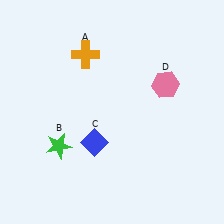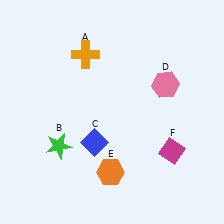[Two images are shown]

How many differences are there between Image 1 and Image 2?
There are 2 differences between the two images.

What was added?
An orange hexagon (E), a magenta diamond (F) were added in Image 2.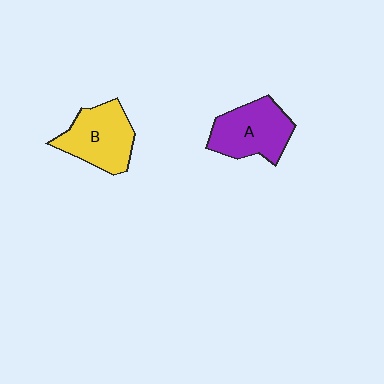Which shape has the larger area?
Shape A (purple).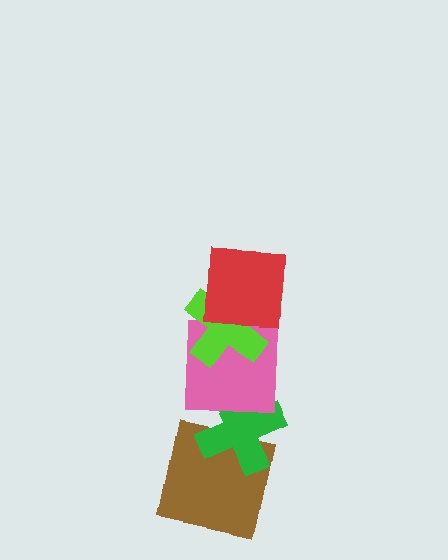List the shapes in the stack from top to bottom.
From top to bottom: the red square, the lime cross, the pink square, the green cross, the brown square.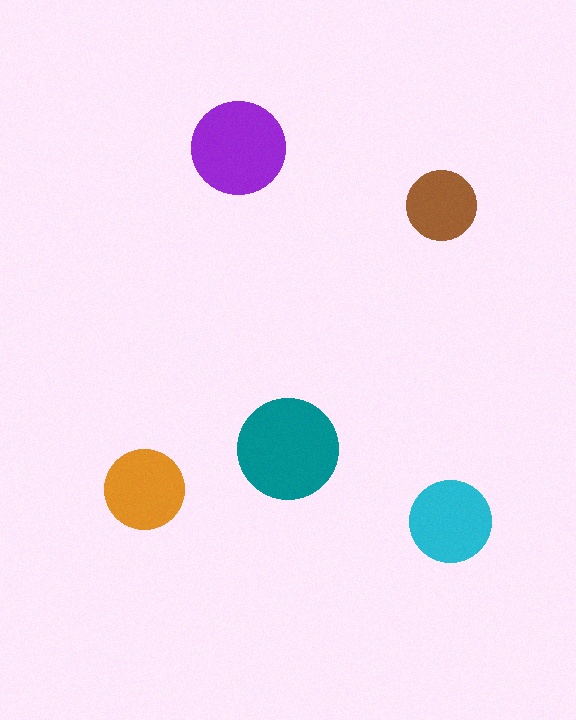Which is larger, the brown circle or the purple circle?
The purple one.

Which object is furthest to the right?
The cyan circle is rightmost.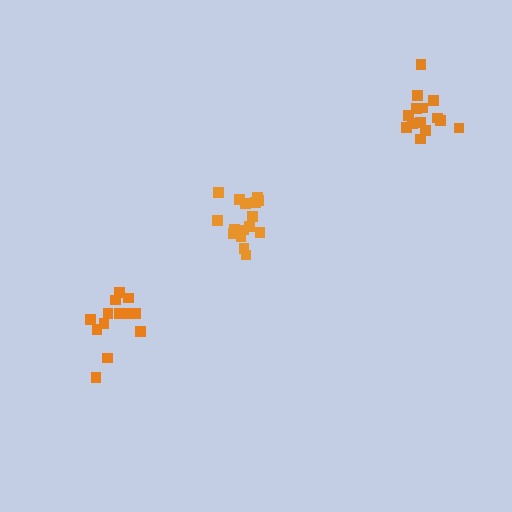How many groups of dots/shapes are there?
There are 3 groups.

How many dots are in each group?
Group 1: 16 dots, Group 2: 14 dots, Group 3: 13 dots (43 total).